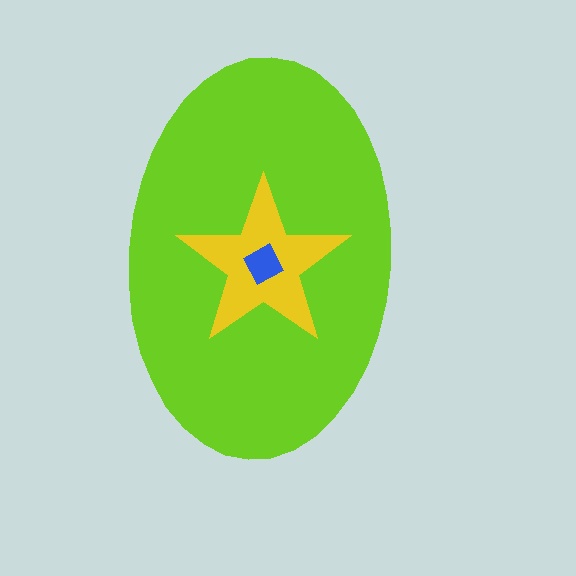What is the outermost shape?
The lime ellipse.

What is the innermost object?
The blue square.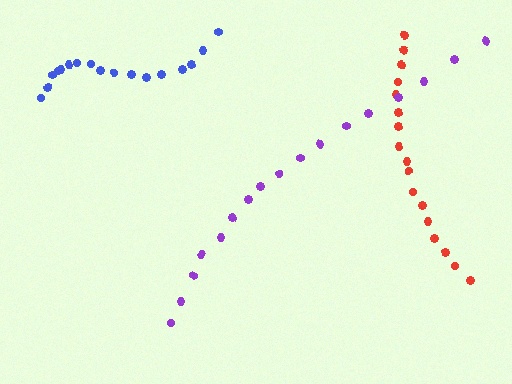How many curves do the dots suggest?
There are 3 distinct paths.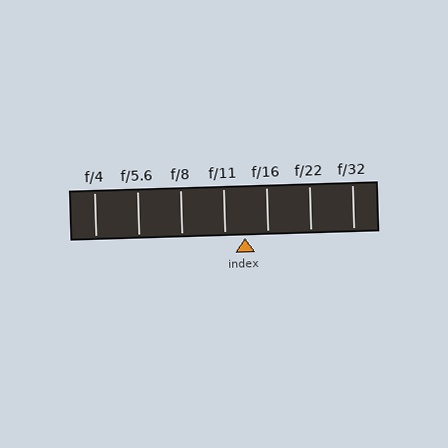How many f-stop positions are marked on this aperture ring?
There are 7 f-stop positions marked.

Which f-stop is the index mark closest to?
The index mark is closest to f/11.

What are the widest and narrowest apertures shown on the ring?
The widest aperture shown is f/4 and the narrowest is f/32.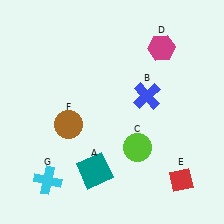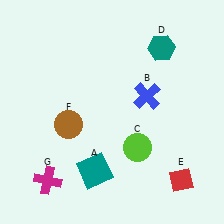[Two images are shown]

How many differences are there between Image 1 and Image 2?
There are 2 differences between the two images.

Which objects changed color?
D changed from magenta to teal. G changed from cyan to magenta.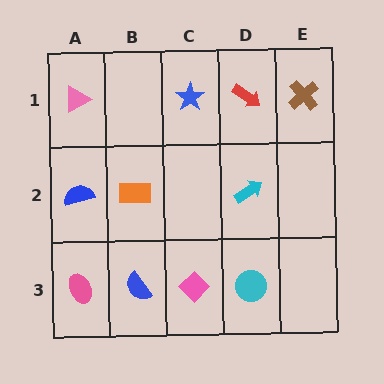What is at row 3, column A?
A pink ellipse.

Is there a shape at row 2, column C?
No, that cell is empty.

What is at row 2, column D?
A cyan arrow.